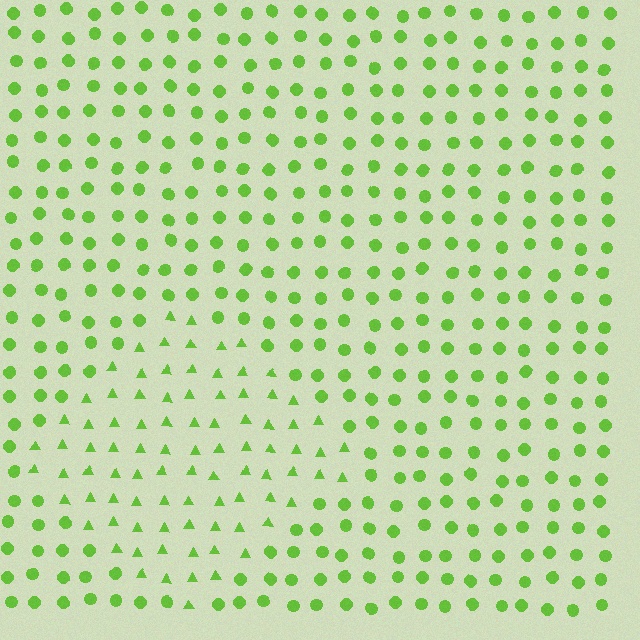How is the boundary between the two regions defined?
The boundary is defined by a change in element shape: triangles inside vs. circles outside. All elements share the same color and spacing.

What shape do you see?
I see a diamond.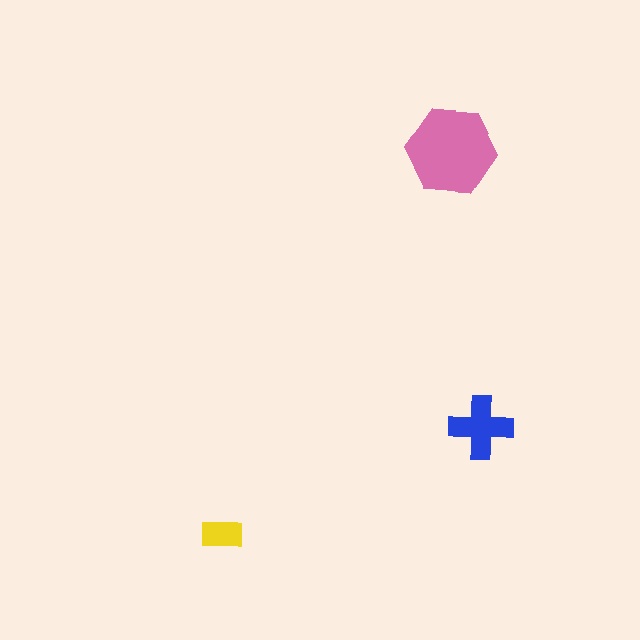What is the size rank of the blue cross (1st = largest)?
2nd.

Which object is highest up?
The pink hexagon is topmost.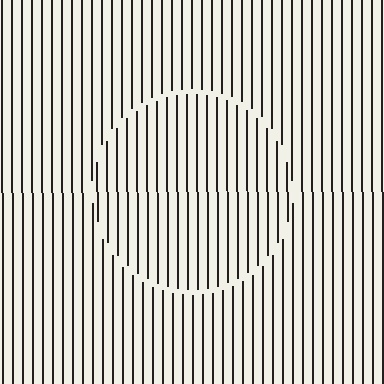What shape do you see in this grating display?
An illusory circle. The interior of the shape contains the same grating, shifted by half a period — the contour is defined by the phase discontinuity where line-ends from the inner and outer gratings abut.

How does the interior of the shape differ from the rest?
The interior of the shape contains the same grating, shifted by half a period — the contour is defined by the phase discontinuity where line-ends from the inner and outer gratings abut.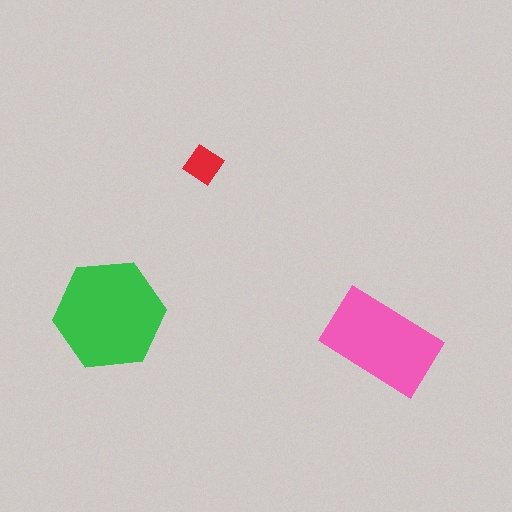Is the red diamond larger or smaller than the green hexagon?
Smaller.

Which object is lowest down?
The pink rectangle is bottommost.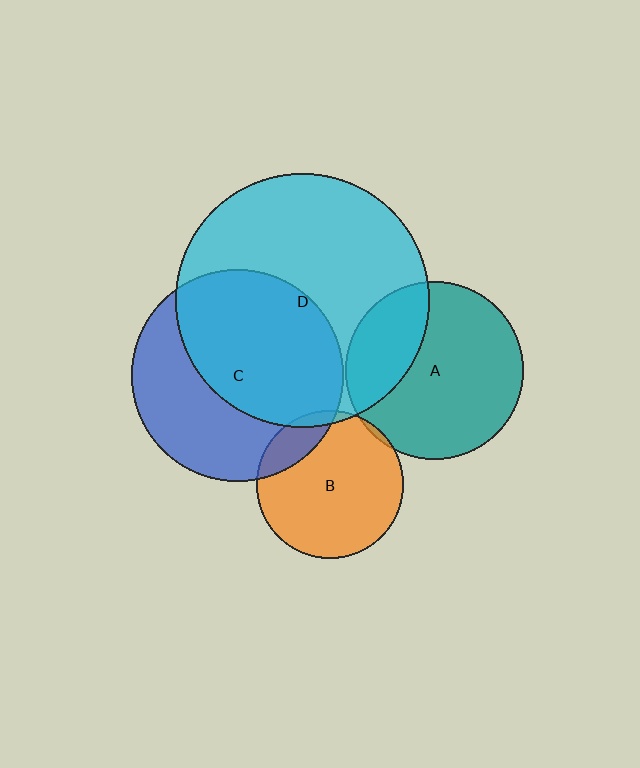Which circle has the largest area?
Circle D (cyan).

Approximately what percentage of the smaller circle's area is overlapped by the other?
Approximately 5%.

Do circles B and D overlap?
Yes.